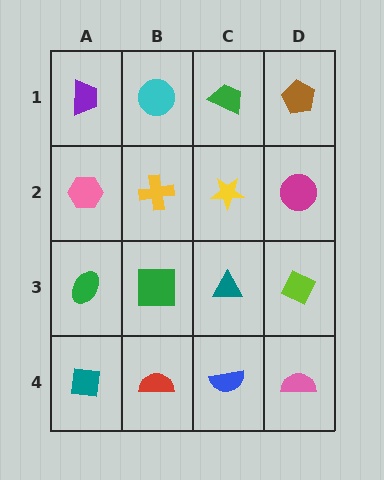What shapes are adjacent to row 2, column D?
A brown pentagon (row 1, column D), a lime diamond (row 3, column D), a yellow star (row 2, column C).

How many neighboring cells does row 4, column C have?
3.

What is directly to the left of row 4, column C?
A red semicircle.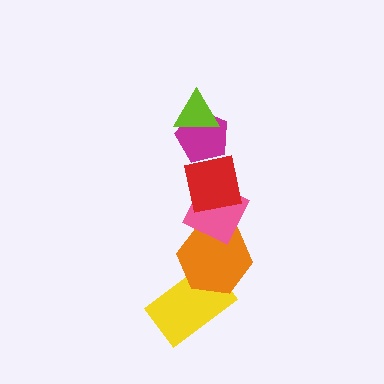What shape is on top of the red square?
The magenta pentagon is on top of the red square.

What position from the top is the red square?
The red square is 3rd from the top.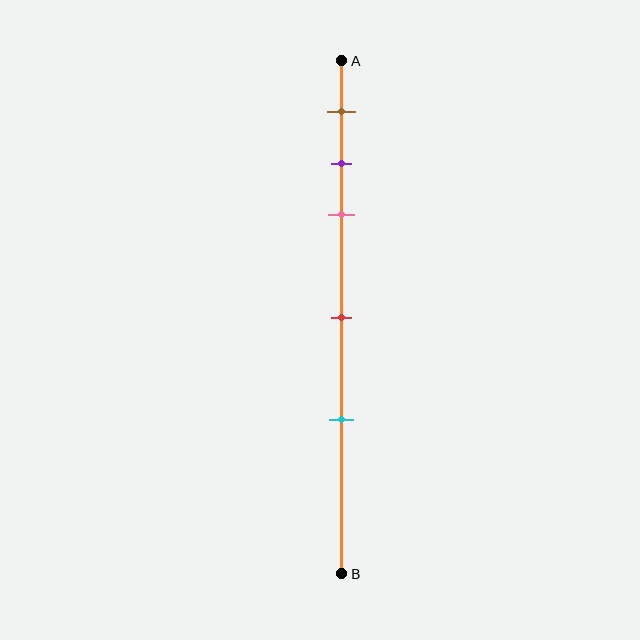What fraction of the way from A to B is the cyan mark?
The cyan mark is approximately 70% (0.7) of the way from A to B.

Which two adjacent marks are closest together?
The purple and pink marks are the closest adjacent pair.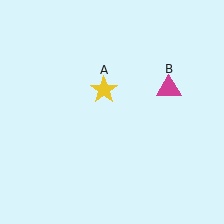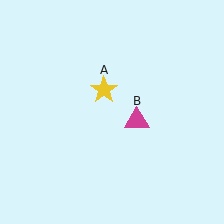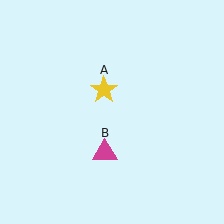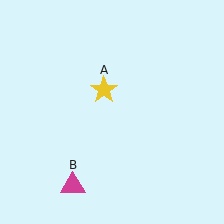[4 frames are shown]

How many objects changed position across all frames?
1 object changed position: magenta triangle (object B).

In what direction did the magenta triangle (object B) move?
The magenta triangle (object B) moved down and to the left.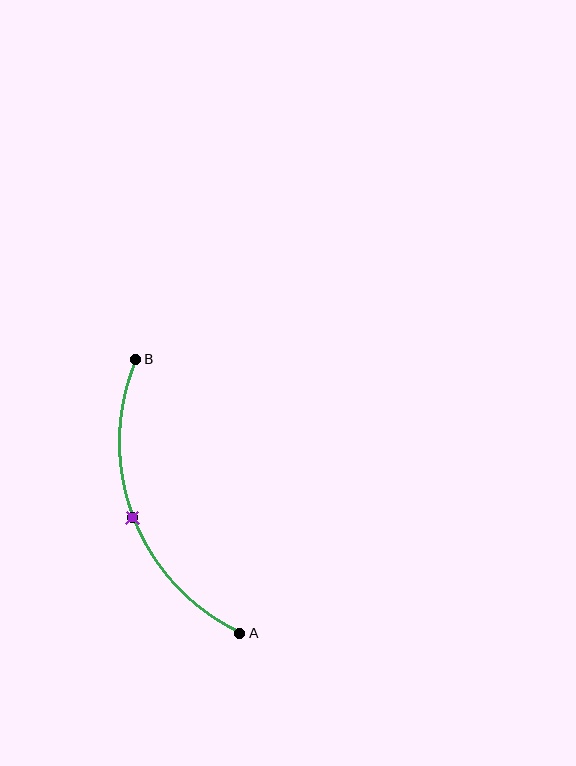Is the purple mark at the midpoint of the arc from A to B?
Yes. The purple mark lies on the arc at equal arc-length from both A and B — it is the arc midpoint.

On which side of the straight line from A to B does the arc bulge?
The arc bulges to the left of the straight line connecting A and B.